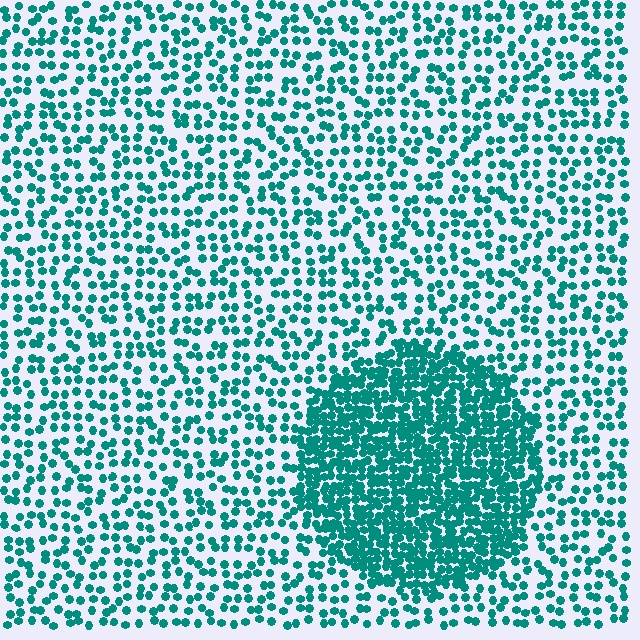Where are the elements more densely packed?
The elements are more densely packed inside the circle boundary.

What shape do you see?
I see a circle.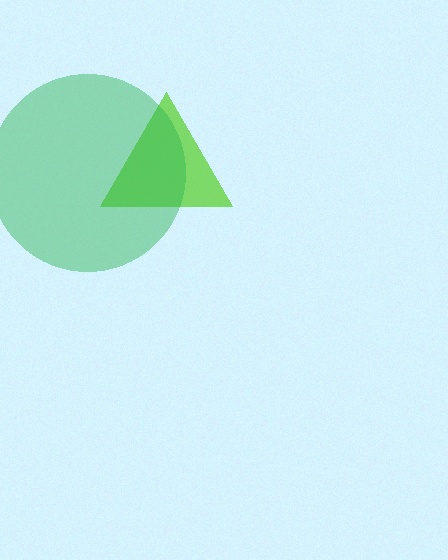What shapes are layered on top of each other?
The layered shapes are: a lime triangle, a green circle.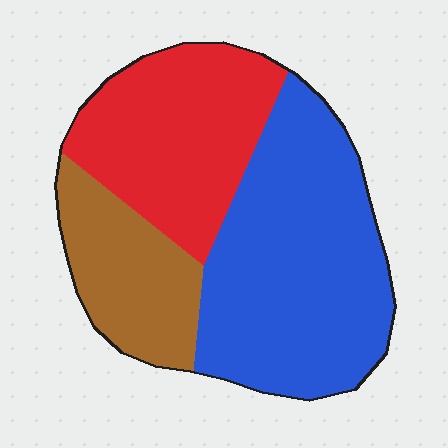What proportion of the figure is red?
Red covers roughly 30% of the figure.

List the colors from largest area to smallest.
From largest to smallest: blue, red, brown.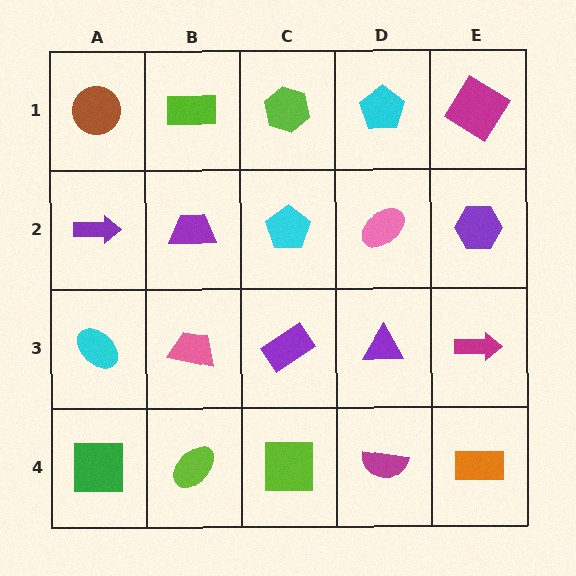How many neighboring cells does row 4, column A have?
2.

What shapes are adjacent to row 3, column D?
A pink ellipse (row 2, column D), a magenta semicircle (row 4, column D), a purple rectangle (row 3, column C), a magenta arrow (row 3, column E).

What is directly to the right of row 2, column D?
A purple hexagon.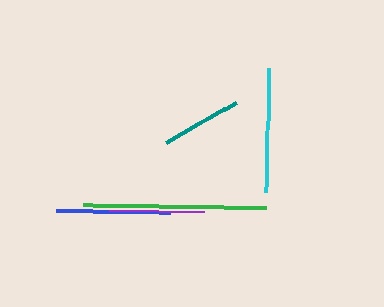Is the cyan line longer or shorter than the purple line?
The cyan line is longer than the purple line.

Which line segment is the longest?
The green line is the longest at approximately 183 pixels.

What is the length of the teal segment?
The teal segment is approximately 81 pixels long.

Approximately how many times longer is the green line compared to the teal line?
The green line is approximately 2.3 times the length of the teal line.